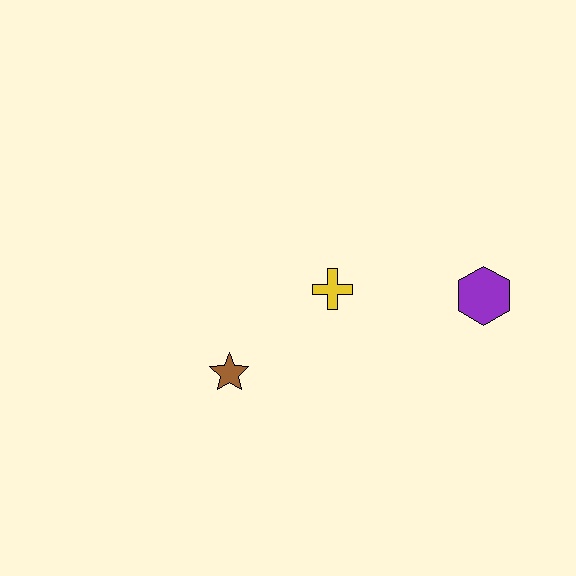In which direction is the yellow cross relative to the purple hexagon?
The yellow cross is to the left of the purple hexagon.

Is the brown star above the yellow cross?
No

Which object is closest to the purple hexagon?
The yellow cross is closest to the purple hexagon.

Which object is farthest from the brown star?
The purple hexagon is farthest from the brown star.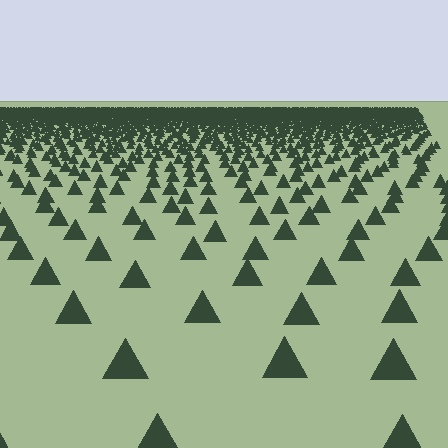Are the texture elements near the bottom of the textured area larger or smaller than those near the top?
Larger. Near the bottom, elements are closer to the viewer and appear at a bigger on-screen size.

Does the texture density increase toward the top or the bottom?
Density increases toward the top.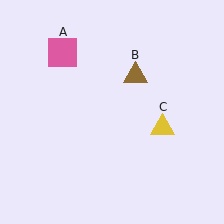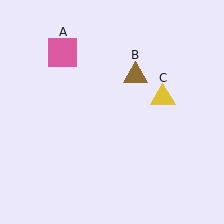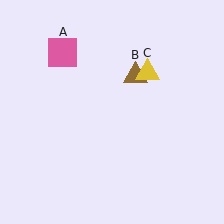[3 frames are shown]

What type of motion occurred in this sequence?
The yellow triangle (object C) rotated counterclockwise around the center of the scene.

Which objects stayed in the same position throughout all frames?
Pink square (object A) and brown triangle (object B) remained stationary.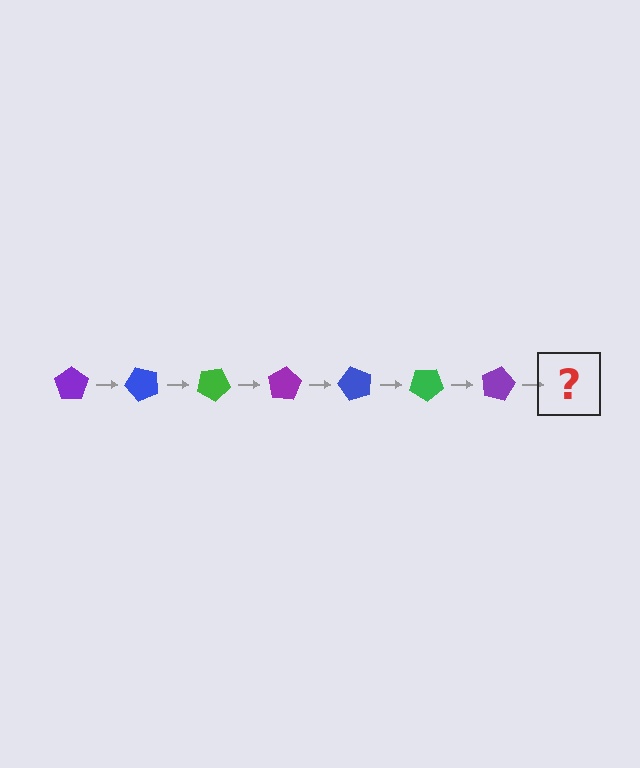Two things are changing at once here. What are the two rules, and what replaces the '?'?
The two rules are that it rotates 50 degrees each step and the color cycles through purple, blue, and green. The '?' should be a blue pentagon, rotated 350 degrees from the start.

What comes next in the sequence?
The next element should be a blue pentagon, rotated 350 degrees from the start.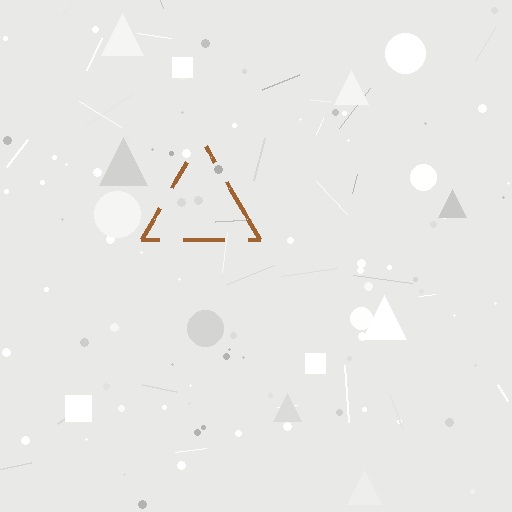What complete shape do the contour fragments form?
The contour fragments form a triangle.